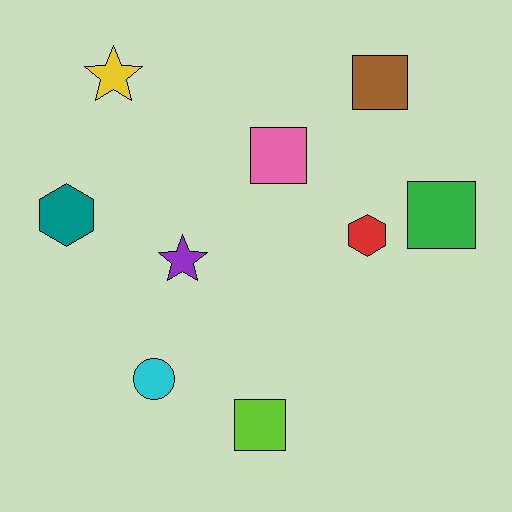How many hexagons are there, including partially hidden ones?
There are 2 hexagons.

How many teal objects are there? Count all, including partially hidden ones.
There is 1 teal object.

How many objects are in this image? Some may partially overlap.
There are 9 objects.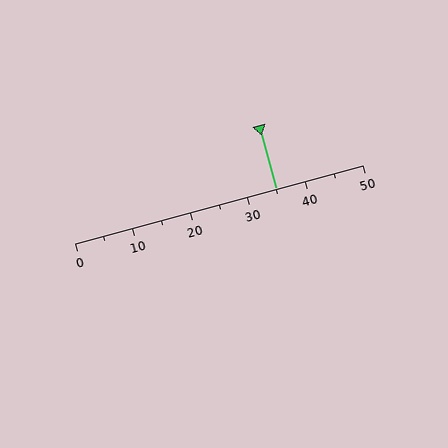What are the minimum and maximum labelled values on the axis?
The axis runs from 0 to 50.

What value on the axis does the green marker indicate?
The marker indicates approximately 35.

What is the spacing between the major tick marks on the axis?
The major ticks are spaced 10 apart.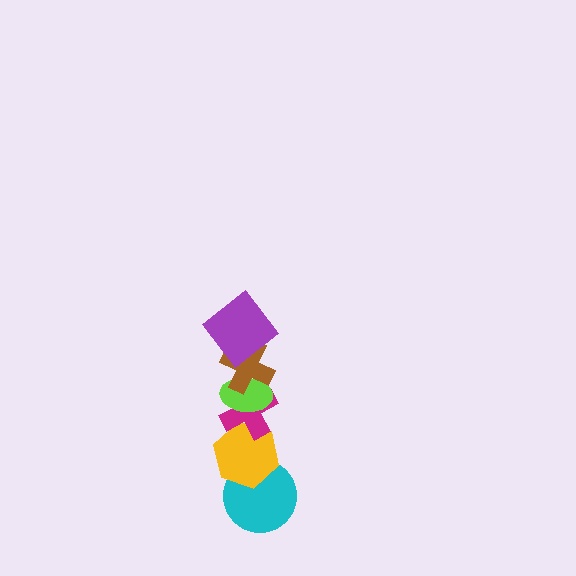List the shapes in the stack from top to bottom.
From top to bottom: the purple diamond, the brown cross, the lime ellipse, the magenta cross, the yellow hexagon, the cyan circle.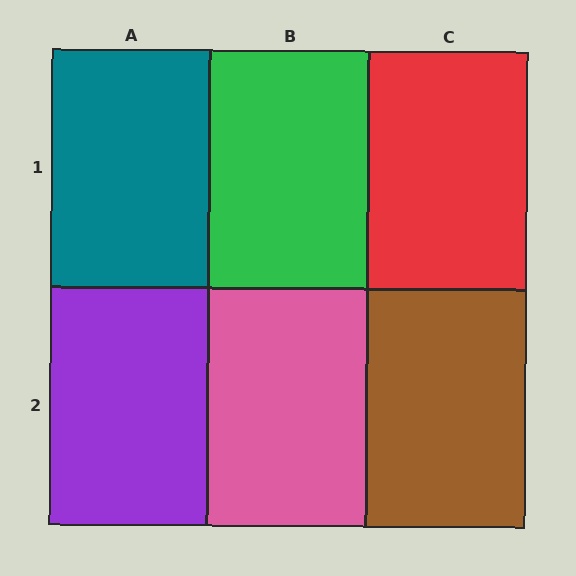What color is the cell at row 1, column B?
Green.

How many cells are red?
1 cell is red.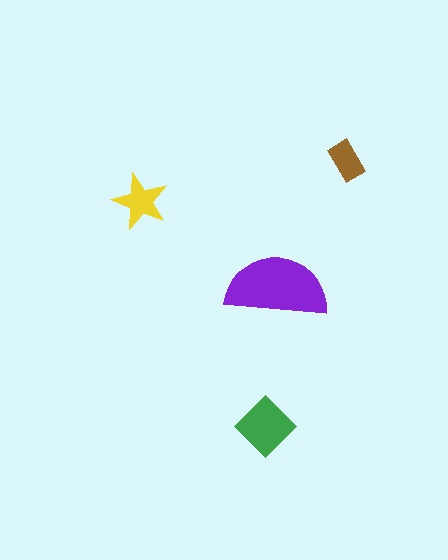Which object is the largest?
The purple semicircle.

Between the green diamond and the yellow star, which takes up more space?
The green diamond.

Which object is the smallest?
The brown rectangle.